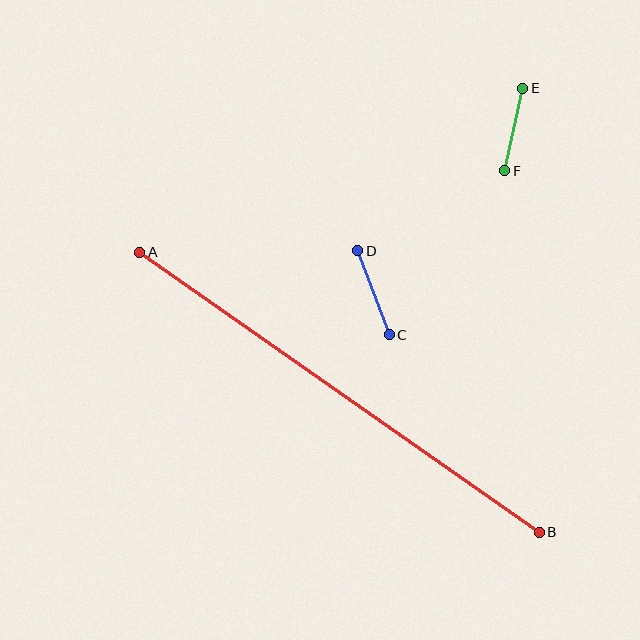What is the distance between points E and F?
The distance is approximately 85 pixels.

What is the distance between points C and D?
The distance is approximately 90 pixels.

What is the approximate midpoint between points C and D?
The midpoint is at approximately (374, 293) pixels.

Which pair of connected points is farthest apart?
Points A and B are farthest apart.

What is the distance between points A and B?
The distance is approximately 488 pixels.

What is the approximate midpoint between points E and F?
The midpoint is at approximately (514, 130) pixels.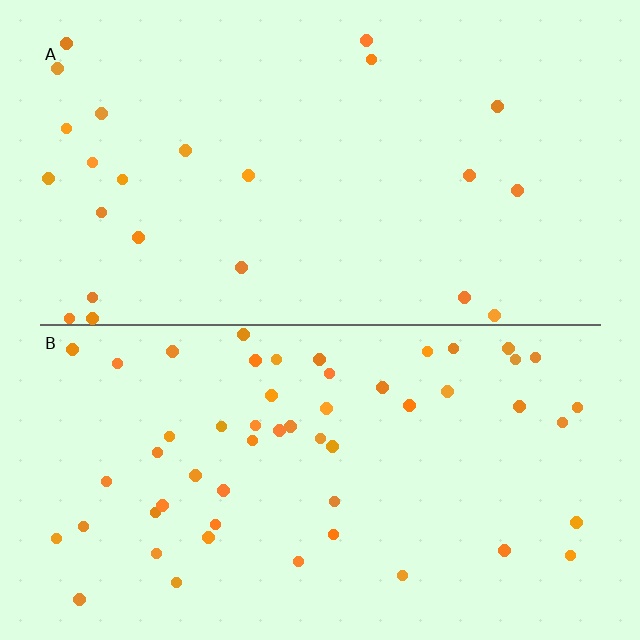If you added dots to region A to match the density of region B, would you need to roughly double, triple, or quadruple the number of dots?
Approximately double.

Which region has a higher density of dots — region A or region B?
B (the bottom).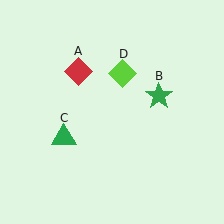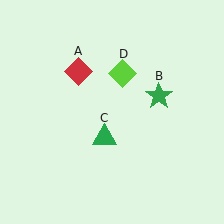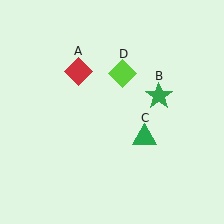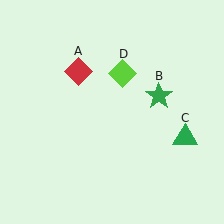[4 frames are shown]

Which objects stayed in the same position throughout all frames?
Red diamond (object A) and green star (object B) and lime diamond (object D) remained stationary.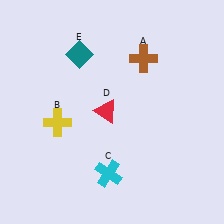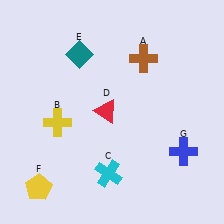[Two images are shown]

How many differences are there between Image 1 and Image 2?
There are 2 differences between the two images.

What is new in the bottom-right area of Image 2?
A blue cross (G) was added in the bottom-right area of Image 2.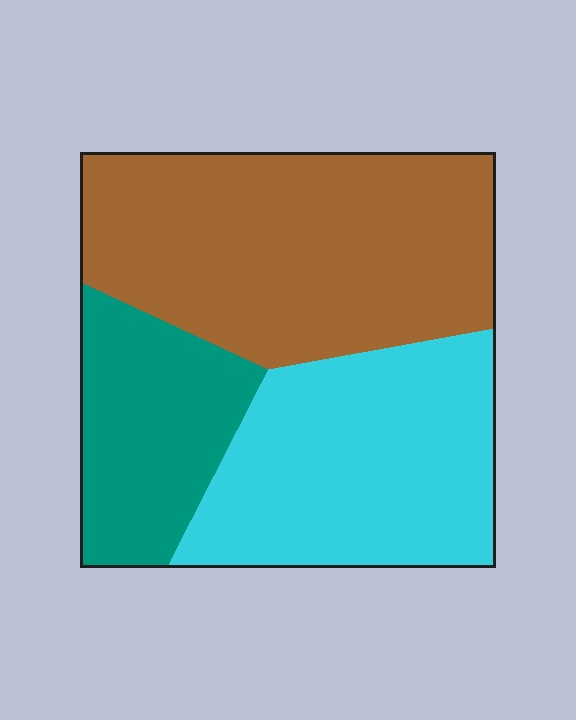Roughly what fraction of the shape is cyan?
Cyan covers roughly 35% of the shape.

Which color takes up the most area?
Brown, at roughly 45%.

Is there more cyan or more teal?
Cyan.